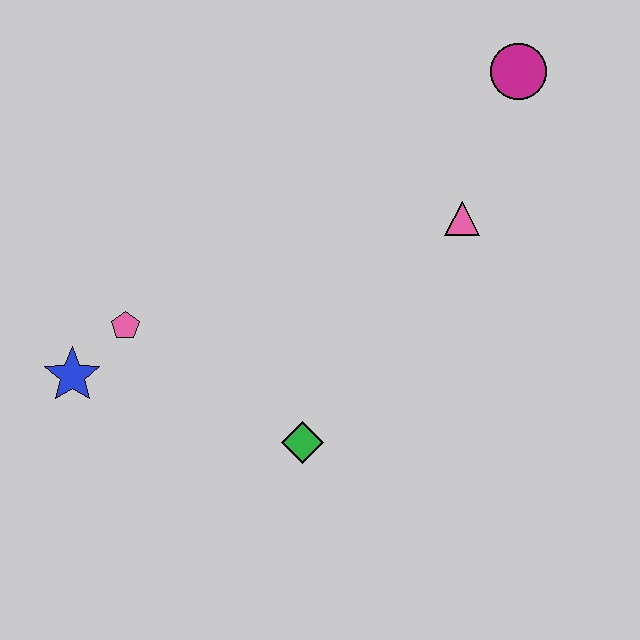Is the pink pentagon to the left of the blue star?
No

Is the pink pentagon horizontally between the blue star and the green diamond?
Yes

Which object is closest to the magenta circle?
The pink triangle is closest to the magenta circle.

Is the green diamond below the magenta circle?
Yes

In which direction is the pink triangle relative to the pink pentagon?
The pink triangle is to the right of the pink pentagon.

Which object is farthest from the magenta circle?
The blue star is farthest from the magenta circle.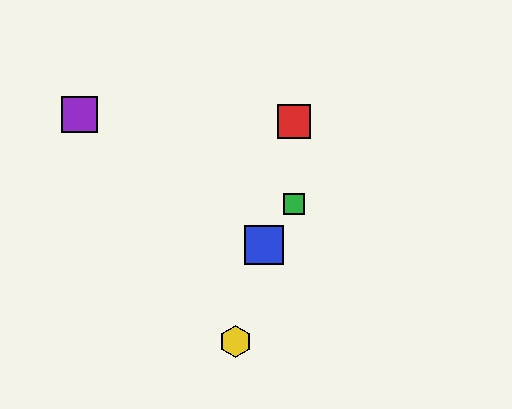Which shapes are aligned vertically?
The red square, the green square are aligned vertically.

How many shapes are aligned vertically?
2 shapes (the red square, the green square) are aligned vertically.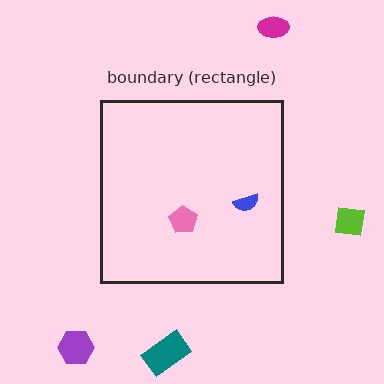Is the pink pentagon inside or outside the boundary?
Inside.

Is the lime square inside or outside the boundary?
Outside.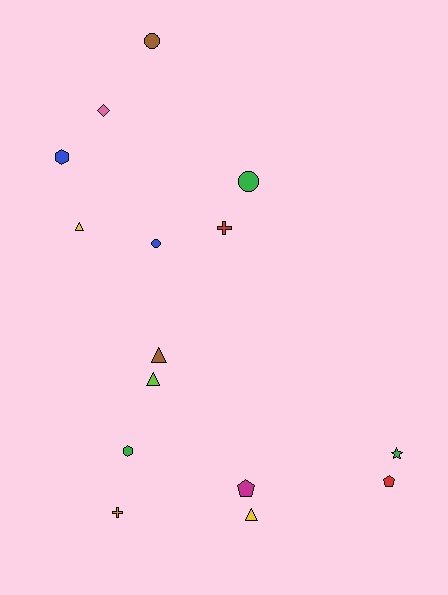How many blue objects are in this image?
There are 2 blue objects.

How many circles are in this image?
There are 3 circles.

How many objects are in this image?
There are 15 objects.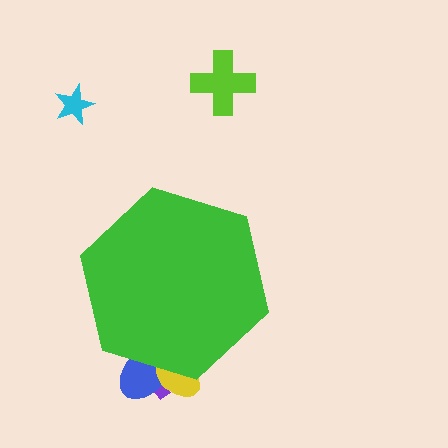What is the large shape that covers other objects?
A green hexagon.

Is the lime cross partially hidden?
No, the lime cross is fully visible.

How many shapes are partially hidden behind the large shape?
3 shapes are partially hidden.